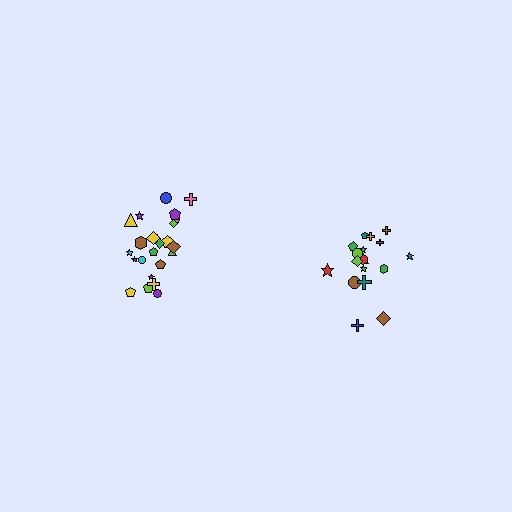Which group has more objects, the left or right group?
The left group.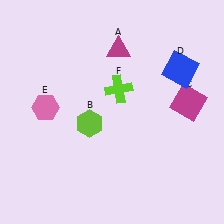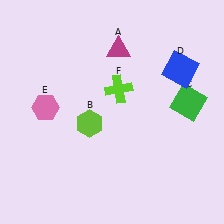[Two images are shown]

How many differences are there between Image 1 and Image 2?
There is 1 difference between the two images.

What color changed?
The square (C) changed from magenta in Image 1 to green in Image 2.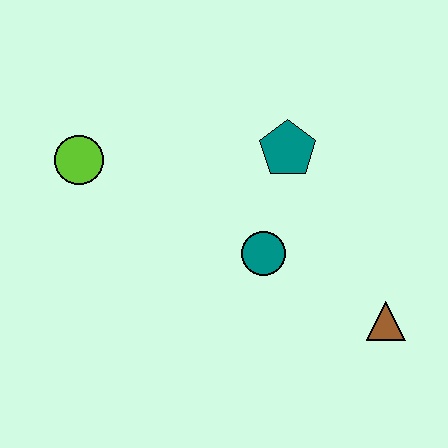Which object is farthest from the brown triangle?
The lime circle is farthest from the brown triangle.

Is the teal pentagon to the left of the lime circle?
No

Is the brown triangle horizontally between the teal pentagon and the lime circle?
No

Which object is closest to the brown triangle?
The teal circle is closest to the brown triangle.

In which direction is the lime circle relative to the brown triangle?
The lime circle is to the left of the brown triangle.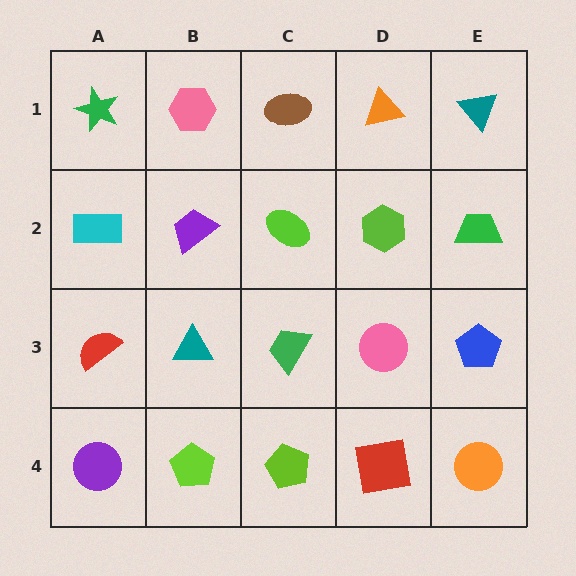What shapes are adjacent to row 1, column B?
A purple trapezoid (row 2, column B), a green star (row 1, column A), a brown ellipse (row 1, column C).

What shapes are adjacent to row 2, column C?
A brown ellipse (row 1, column C), a green trapezoid (row 3, column C), a purple trapezoid (row 2, column B), a lime hexagon (row 2, column D).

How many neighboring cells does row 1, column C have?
3.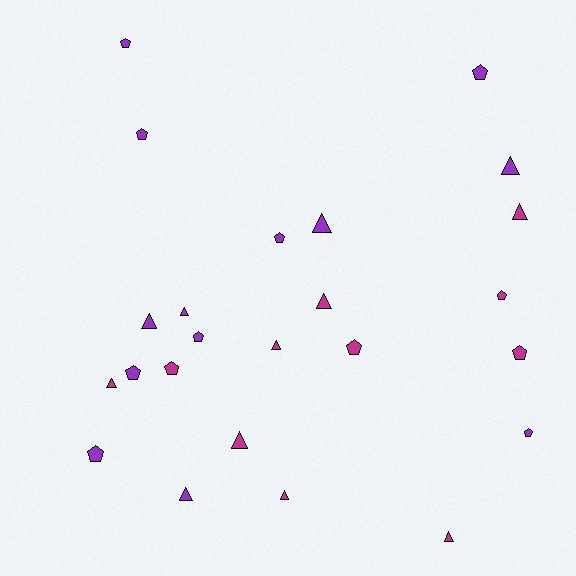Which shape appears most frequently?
Triangle, with 12 objects.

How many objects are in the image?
There are 24 objects.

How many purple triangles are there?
There are 5 purple triangles.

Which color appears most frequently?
Purple, with 13 objects.